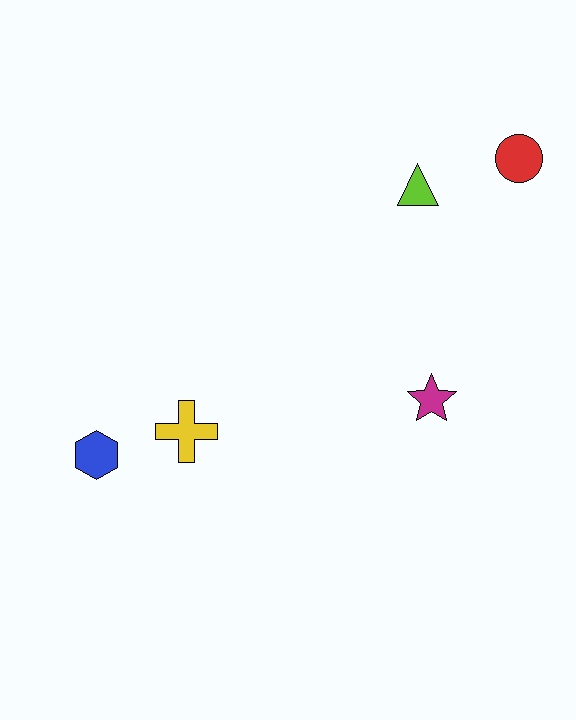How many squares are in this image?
There are no squares.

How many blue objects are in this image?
There is 1 blue object.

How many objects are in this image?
There are 5 objects.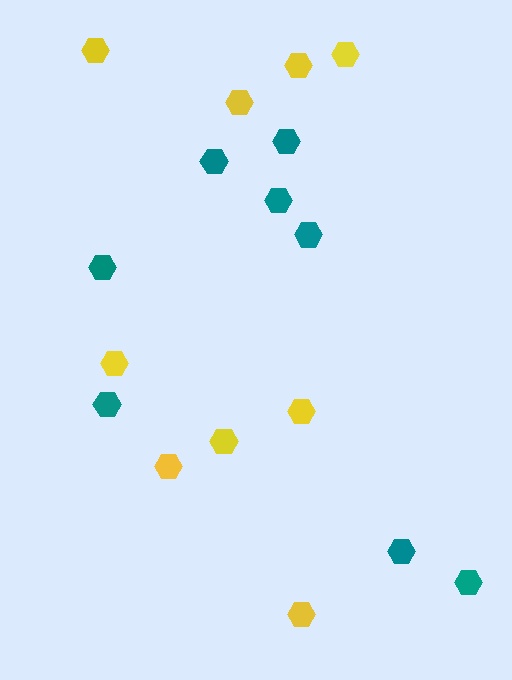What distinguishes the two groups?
There are 2 groups: one group of teal hexagons (8) and one group of yellow hexagons (9).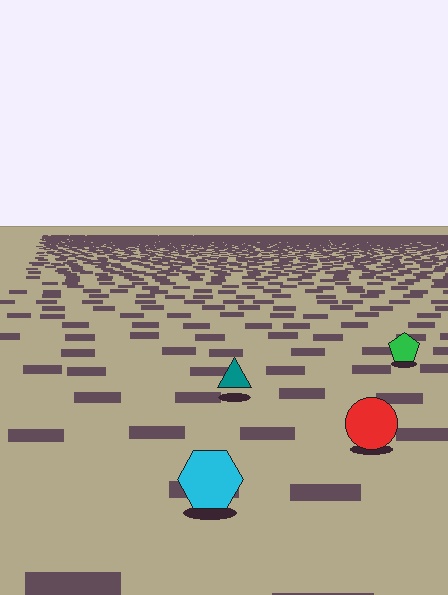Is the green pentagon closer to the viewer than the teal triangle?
No. The teal triangle is closer — you can tell from the texture gradient: the ground texture is coarser near it.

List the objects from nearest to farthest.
From nearest to farthest: the cyan hexagon, the red circle, the teal triangle, the green pentagon.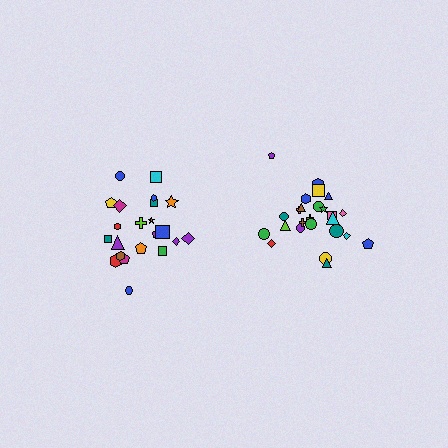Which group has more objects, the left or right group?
The right group.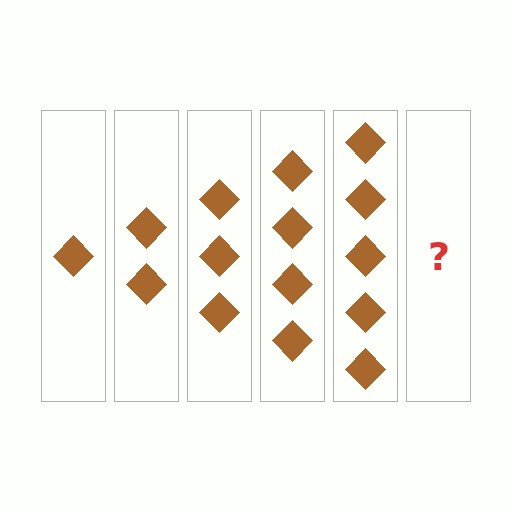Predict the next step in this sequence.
The next step is 6 diamonds.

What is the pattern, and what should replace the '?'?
The pattern is that each step adds one more diamond. The '?' should be 6 diamonds.